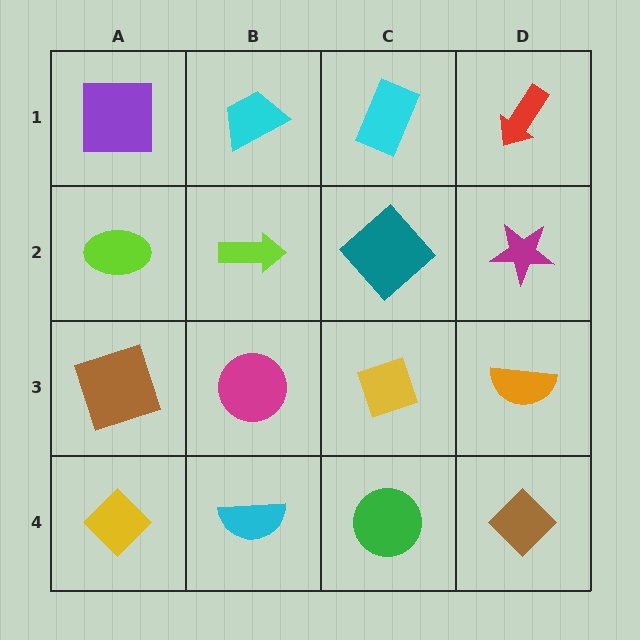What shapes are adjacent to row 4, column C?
A yellow diamond (row 3, column C), a cyan semicircle (row 4, column B), a brown diamond (row 4, column D).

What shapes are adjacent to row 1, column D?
A magenta star (row 2, column D), a cyan rectangle (row 1, column C).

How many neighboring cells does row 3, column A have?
3.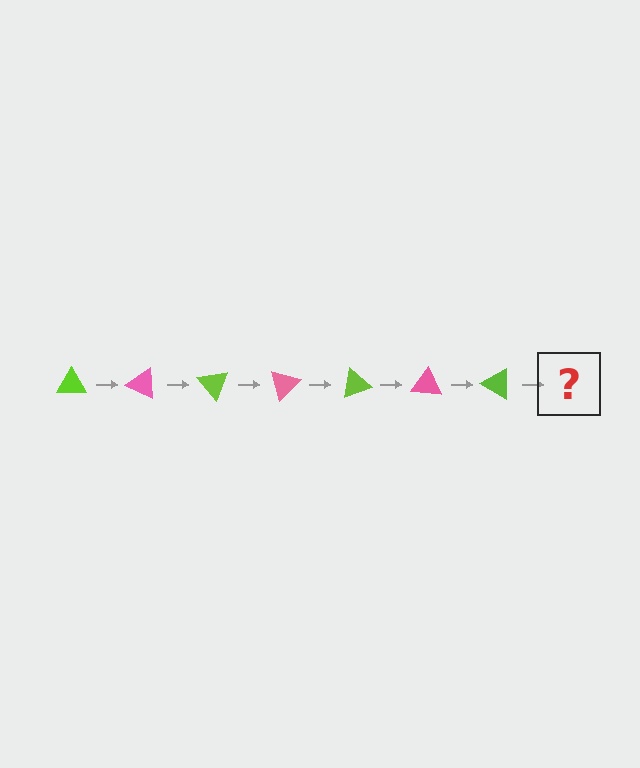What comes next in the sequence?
The next element should be a pink triangle, rotated 175 degrees from the start.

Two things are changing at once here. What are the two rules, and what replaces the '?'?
The two rules are that it rotates 25 degrees each step and the color cycles through lime and pink. The '?' should be a pink triangle, rotated 175 degrees from the start.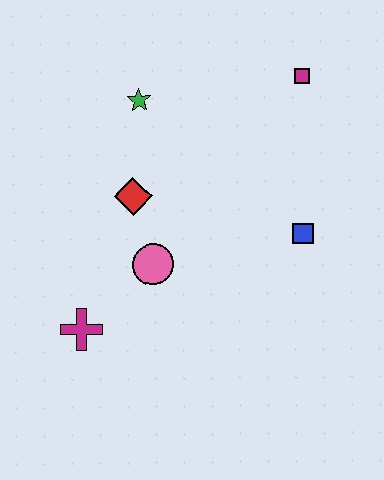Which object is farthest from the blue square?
The magenta cross is farthest from the blue square.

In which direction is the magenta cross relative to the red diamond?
The magenta cross is below the red diamond.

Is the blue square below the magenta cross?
No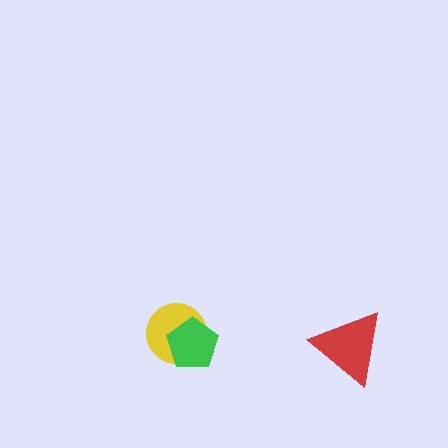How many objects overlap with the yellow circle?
1 object overlaps with the yellow circle.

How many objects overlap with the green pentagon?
1 object overlaps with the green pentagon.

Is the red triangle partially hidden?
No, no other shape covers it.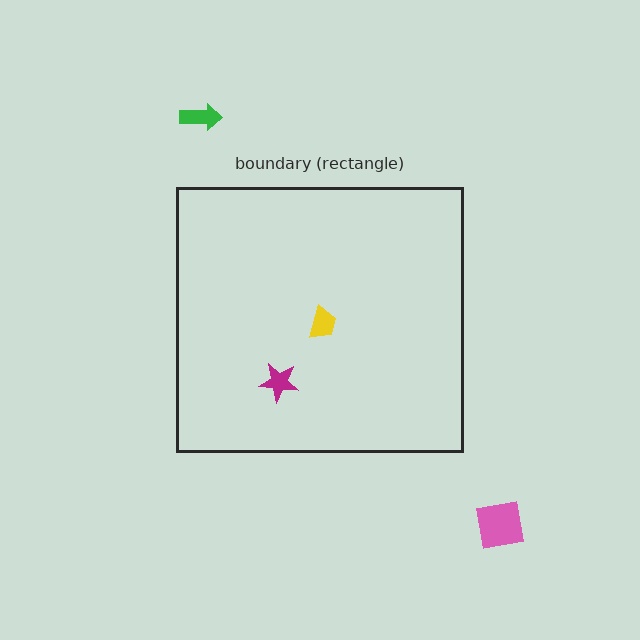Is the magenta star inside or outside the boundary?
Inside.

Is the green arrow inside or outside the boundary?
Outside.